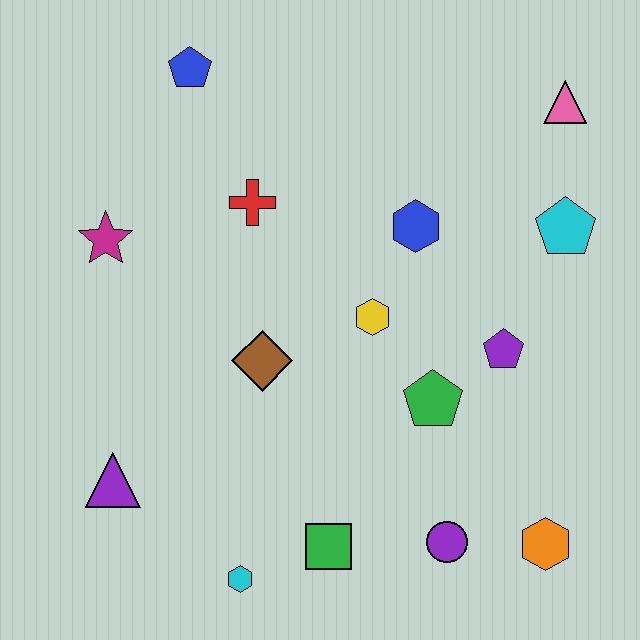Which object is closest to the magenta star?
The red cross is closest to the magenta star.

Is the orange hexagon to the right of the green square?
Yes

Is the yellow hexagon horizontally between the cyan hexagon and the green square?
No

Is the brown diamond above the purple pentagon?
No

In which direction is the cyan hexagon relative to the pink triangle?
The cyan hexagon is below the pink triangle.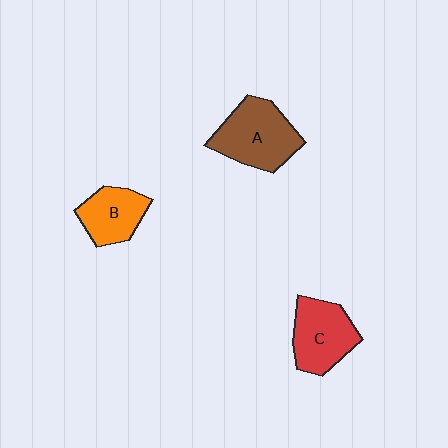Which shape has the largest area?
Shape A (brown).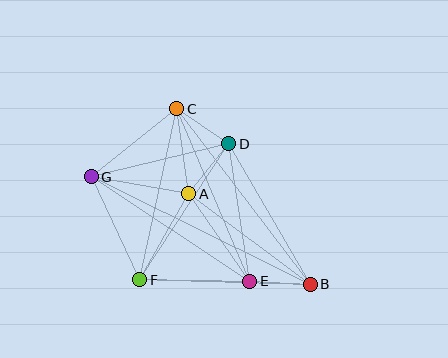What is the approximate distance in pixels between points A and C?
The distance between A and C is approximately 86 pixels.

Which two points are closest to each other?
Points B and E are closest to each other.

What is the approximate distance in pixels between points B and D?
The distance between B and D is approximately 163 pixels.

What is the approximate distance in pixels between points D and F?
The distance between D and F is approximately 162 pixels.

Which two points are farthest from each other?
Points B and G are farthest from each other.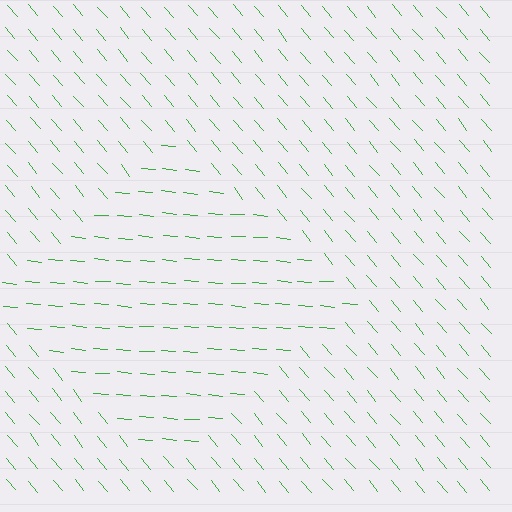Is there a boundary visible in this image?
Yes, there is a texture boundary formed by a change in line orientation.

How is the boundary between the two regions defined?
The boundary is defined purely by a change in line orientation (approximately 45 degrees difference). All lines are the same color and thickness.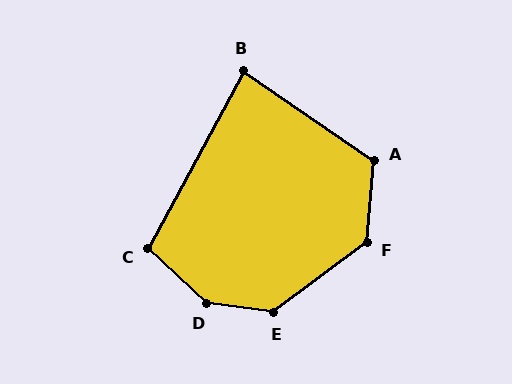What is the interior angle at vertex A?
Approximately 120 degrees (obtuse).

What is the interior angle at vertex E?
Approximately 135 degrees (obtuse).